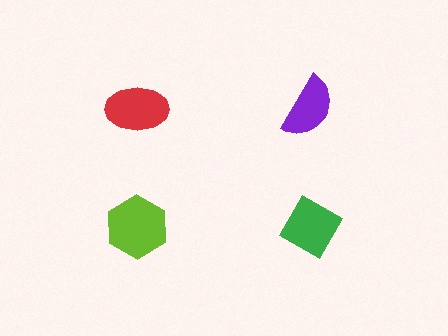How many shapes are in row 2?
2 shapes.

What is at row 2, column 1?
A lime hexagon.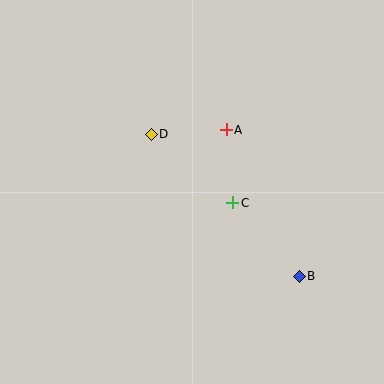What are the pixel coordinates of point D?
Point D is at (151, 134).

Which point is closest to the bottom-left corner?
Point D is closest to the bottom-left corner.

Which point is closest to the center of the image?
Point C at (233, 203) is closest to the center.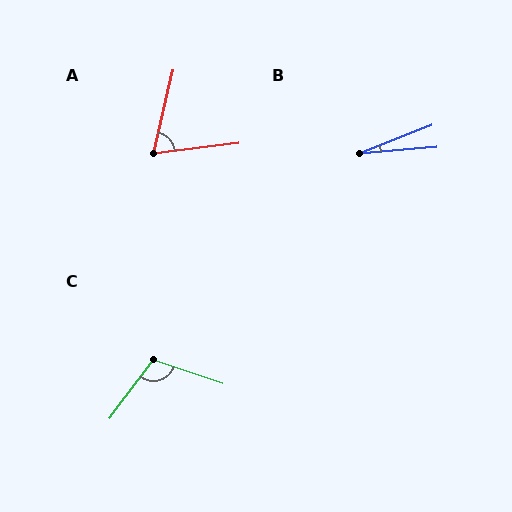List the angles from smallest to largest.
B (17°), A (70°), C (108°).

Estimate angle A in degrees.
Approximately 70 degrees.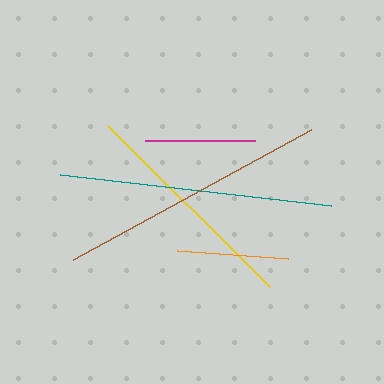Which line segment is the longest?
The teal line is the longest at approximately 272 pixels.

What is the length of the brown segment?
The brown segment is approximately 271 pixels long.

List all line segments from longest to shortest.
From longest to shortest: teal, brown, yellow, orange, magenta.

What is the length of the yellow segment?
The yellow segment is approximately 228 pixels long.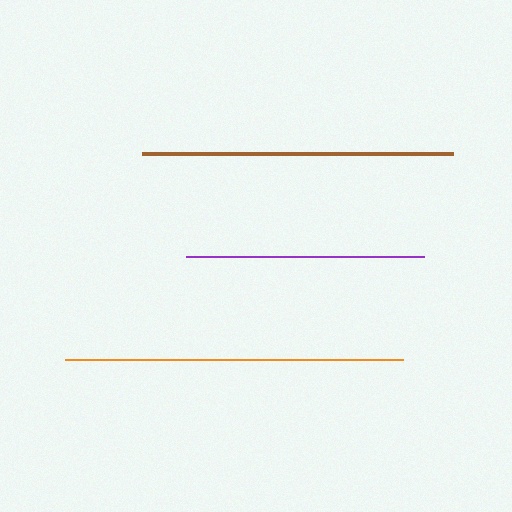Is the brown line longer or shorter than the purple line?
The brown line is longer than the purple line.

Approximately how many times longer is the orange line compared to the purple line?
The orange line is approximately 1.4 times the length of the purple line.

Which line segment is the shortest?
The purple line is the shortest at approximately 238 pixels.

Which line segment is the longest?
The orange line is the longest at approximately 338 pixels.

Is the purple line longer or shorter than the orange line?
The orange line is longer than the purple line.